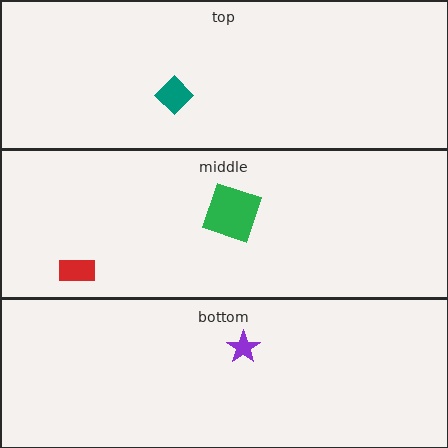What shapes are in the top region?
The teal diamond.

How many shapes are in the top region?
1.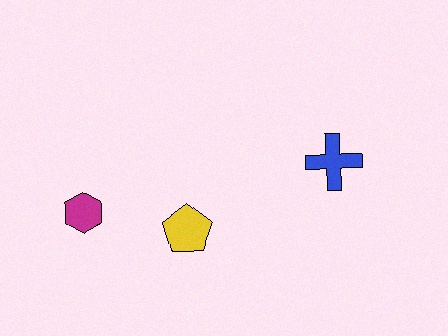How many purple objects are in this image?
There are no purple objects.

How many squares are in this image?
There are no squares.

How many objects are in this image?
There are 3 objects.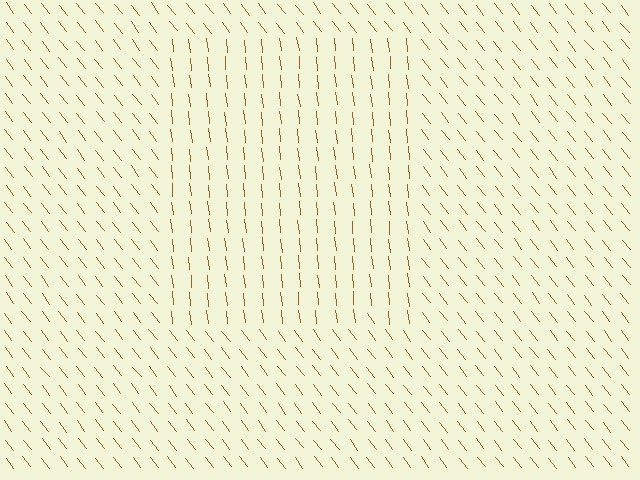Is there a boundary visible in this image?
Yes, there is a texture boundary formed by a change in line orientation.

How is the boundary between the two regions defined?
The boundary is defined purely by a change in line orientation (approximately 31 degrees difference). All lines are the same color and thickness.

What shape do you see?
I see a rectangle.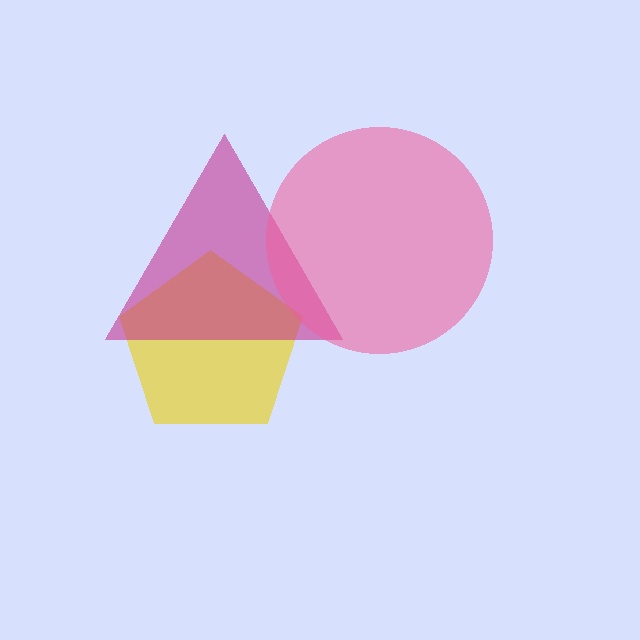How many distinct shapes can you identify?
There are 3 distinct shapes: a yellow pentagon, a magenta triangle, a pink circle.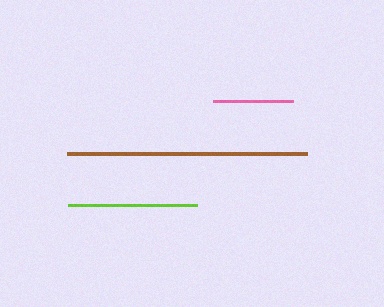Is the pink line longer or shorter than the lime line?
The lime line is longer than the pink line.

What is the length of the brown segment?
The brown segment is approximately 240 pixels long.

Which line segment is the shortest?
The pink line is the shortest at approximately 79 pixels.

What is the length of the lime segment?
The lime segment is approximately 129 pixels long.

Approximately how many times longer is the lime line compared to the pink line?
The lime line is approximately 1.6 times the length of the pink line.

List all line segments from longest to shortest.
From longest to shortest: brown, lime, pink.